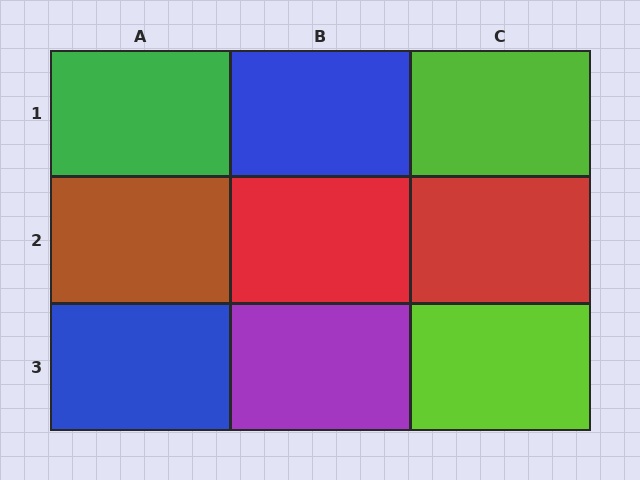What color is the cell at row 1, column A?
Green.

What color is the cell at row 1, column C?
Lime.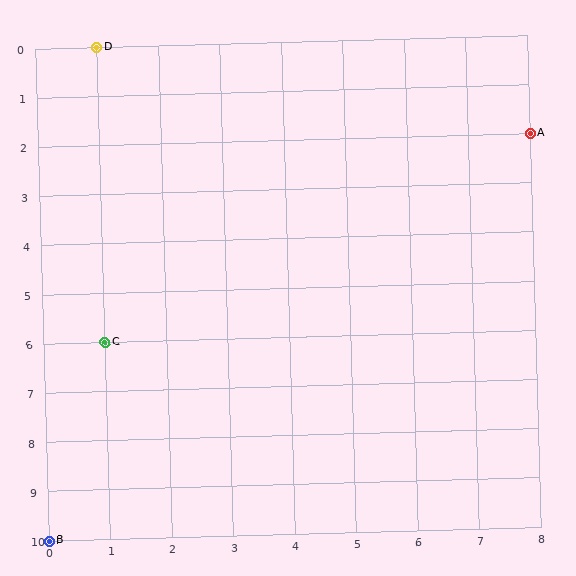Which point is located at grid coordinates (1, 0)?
Point D is at (1, 0).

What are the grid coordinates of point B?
Point B is at grid coordinates (0, 10).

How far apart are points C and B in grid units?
Points C and B are 1 column and 4 rows apart (about 4.1 grid units diagonally).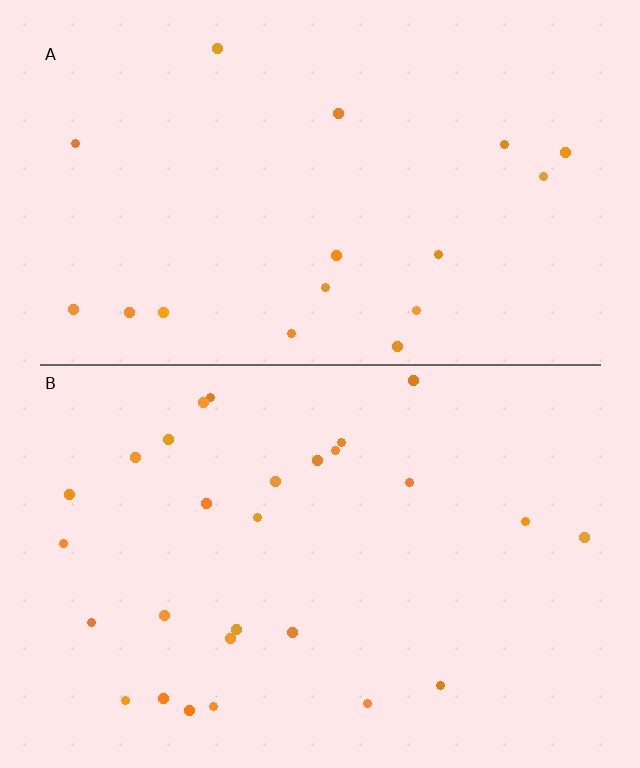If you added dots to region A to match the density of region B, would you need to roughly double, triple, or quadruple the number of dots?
Approximately double.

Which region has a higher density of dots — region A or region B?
B (the bottom).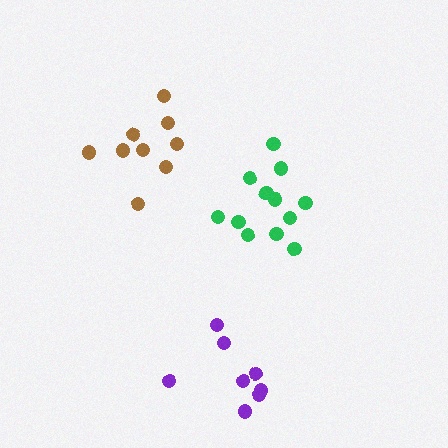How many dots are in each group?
Group 1: 9 dots, Group 2: 12 dots, Group 3: 8 dots (29 total).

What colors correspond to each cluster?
The clusters are colored: brown, green, purple.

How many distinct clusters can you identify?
There are 3 distinct clusters.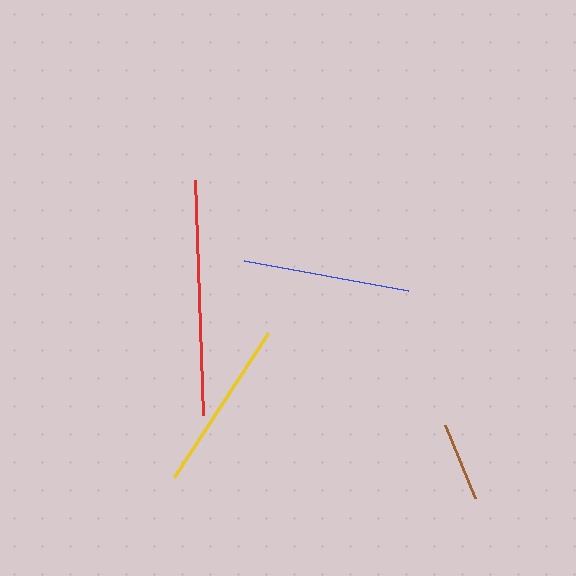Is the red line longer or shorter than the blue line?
The red line is longer than the blue line.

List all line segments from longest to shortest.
From longest to shortest: red, yellow, blue, brown.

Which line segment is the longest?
The red line is the longest at approximately 236 pixels.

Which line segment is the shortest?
The brown line is the shortest at approximately 79 pixels.